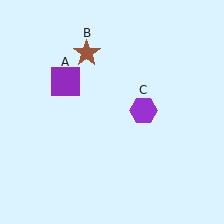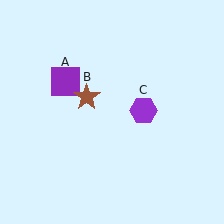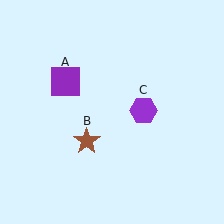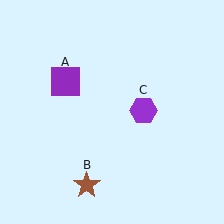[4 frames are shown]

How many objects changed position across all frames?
1 object changed position: brown star (object B).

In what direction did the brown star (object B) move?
The brown star (object B) moved down.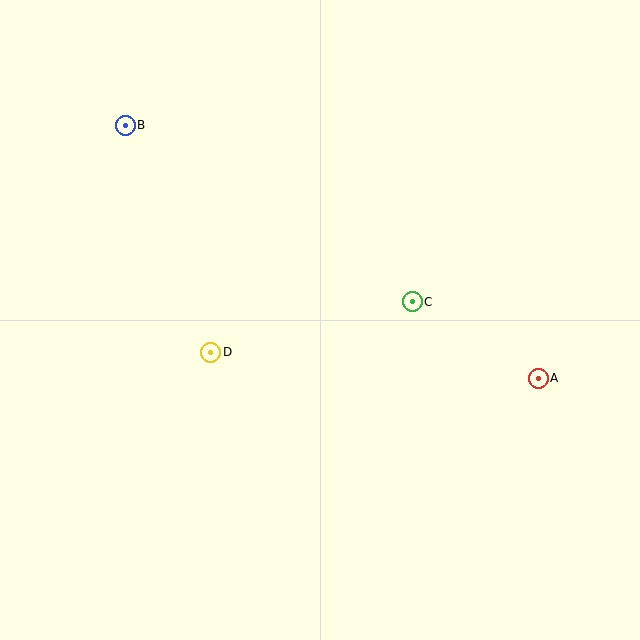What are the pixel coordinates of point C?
Point C is at (412, 302).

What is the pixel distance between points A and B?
The distance between A and B is 484 pixels.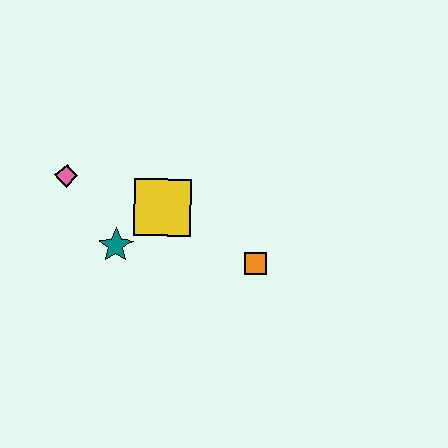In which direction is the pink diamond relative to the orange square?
The pink diamond is to the left of the orange square.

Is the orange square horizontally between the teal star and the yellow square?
No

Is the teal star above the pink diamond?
No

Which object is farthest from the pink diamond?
The orange square is farthest from the pink diamond.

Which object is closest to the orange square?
The yellow square is closest to the orange square.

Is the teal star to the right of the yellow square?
No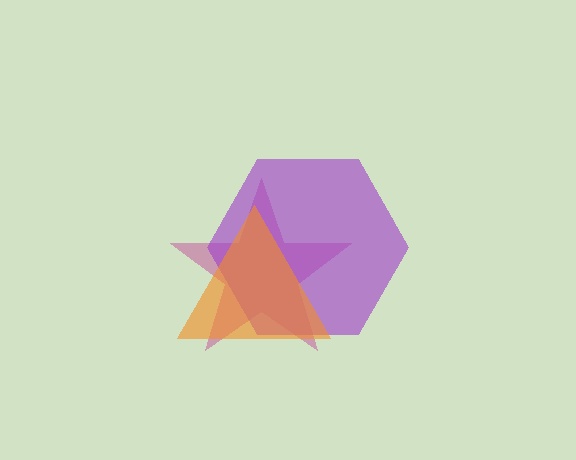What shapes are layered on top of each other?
The layered shapes are: a magenta star, a purple hexagon, an orange triangle.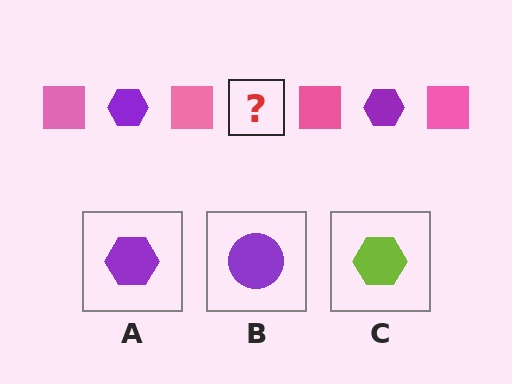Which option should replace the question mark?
Option A.